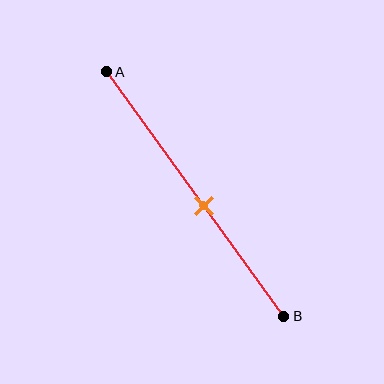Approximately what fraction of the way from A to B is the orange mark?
The orange mark is approximately 55% of the way from A to B.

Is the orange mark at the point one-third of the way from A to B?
No, the mark is at about 55% from A, not at the 33% one-third point.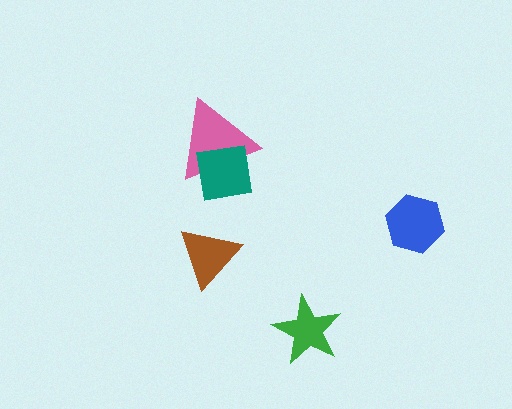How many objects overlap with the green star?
0 objects overlap with the green star.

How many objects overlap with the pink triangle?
1 object overlaps with the pink triangle.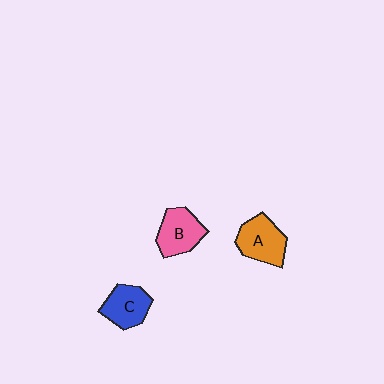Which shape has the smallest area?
Shape C (blue).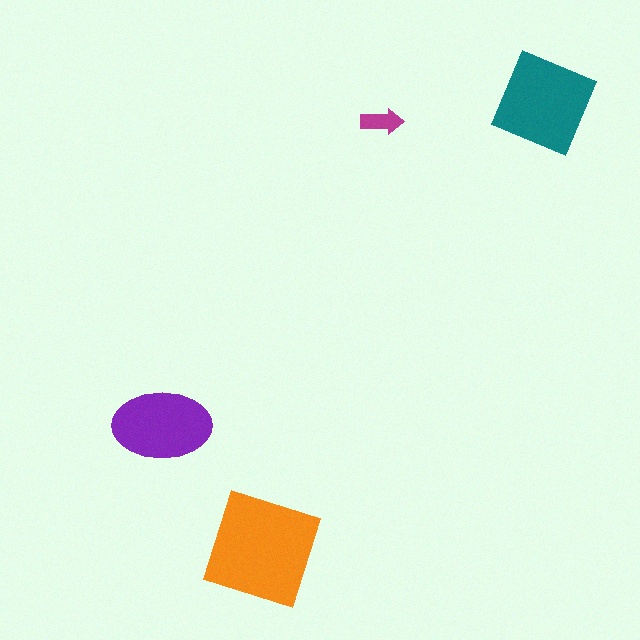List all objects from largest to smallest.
The orange square, the teal diamond, the purple ellipse, the magenta arrow.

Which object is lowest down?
The orange square is bottommost.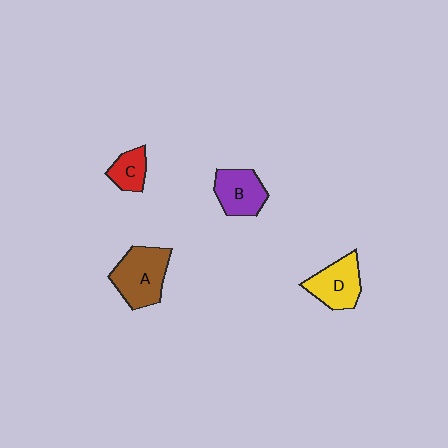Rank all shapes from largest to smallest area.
From largest to smallest: A (brown), D (yellow), B (purple), C (red).